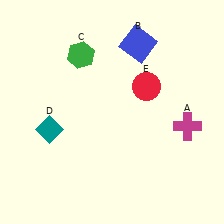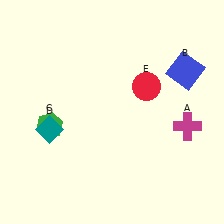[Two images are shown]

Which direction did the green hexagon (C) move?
The green hexagon (C) moved down.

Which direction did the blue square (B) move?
The blue square (B) moved right.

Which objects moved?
The objects that moved are: the blue square (B), the green hexagon (C).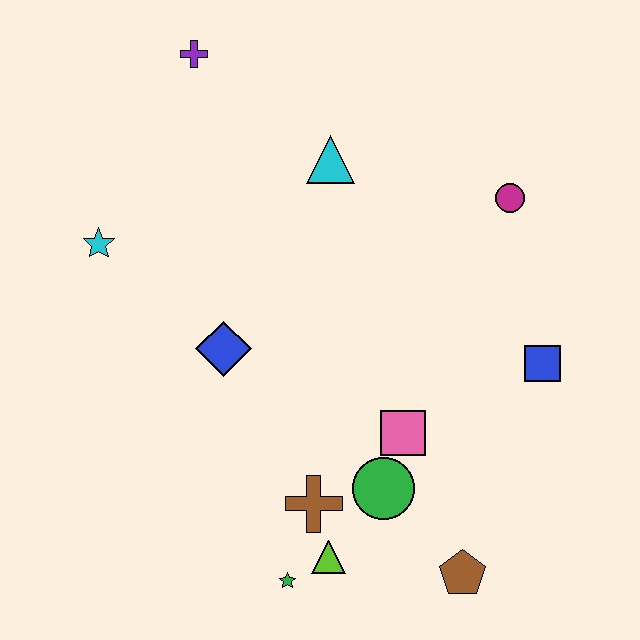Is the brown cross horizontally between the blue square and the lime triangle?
No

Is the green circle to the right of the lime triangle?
Yes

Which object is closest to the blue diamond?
The cyan star is closest to the blue diamond.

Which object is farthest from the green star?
The purple cross is farthest from the green star.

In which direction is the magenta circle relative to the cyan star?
The magenta circle is to the right of the cyan star.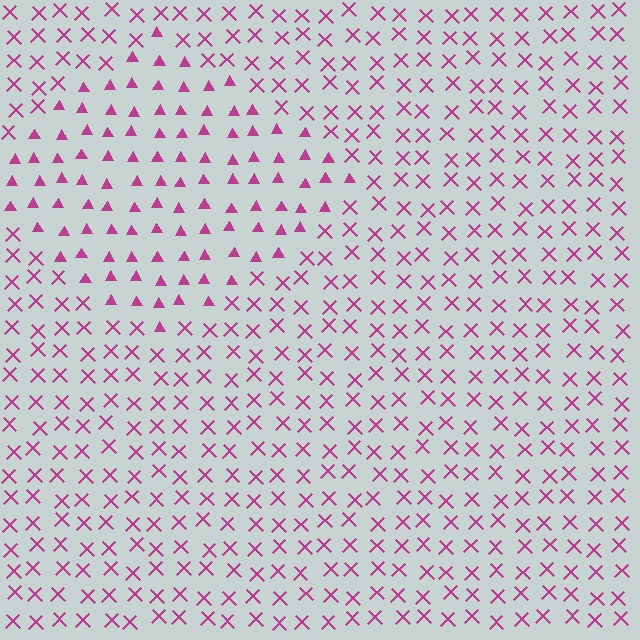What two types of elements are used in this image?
The image uses triangles inside the diamond region and X marks outside it.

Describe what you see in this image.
The image is filled with small magenta elements arranged in a uniform grid. A diamond-shaped region contains triangles, while the surrounding area contains X marks. The boundary is defined purely by the change in element shape.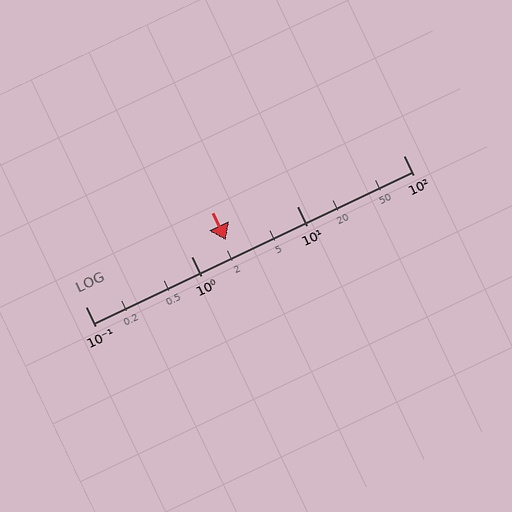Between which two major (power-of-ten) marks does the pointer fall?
The pointer is between 1 and 10.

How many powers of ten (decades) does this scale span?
The scale spans 3 decades, from 0.1 to 100.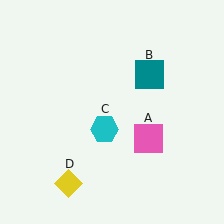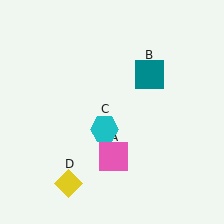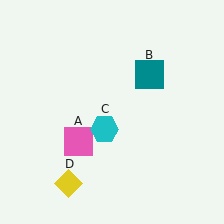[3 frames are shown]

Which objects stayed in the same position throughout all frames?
Teal square (object B) and cyan hexagon (object C) and yellow diamond (object D) remained stationary.